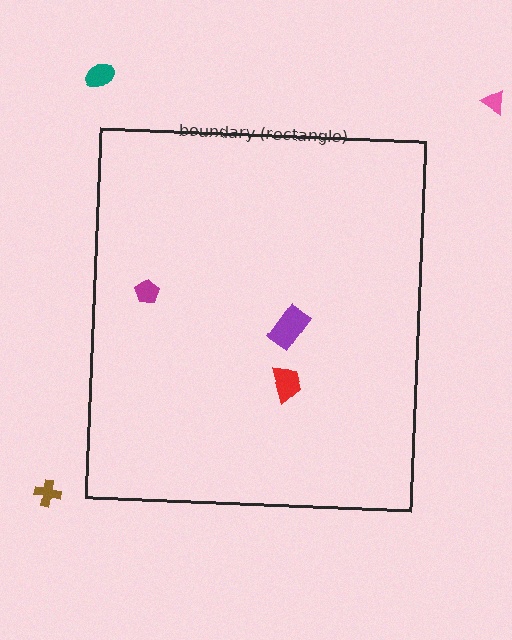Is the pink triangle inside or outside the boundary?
Outside.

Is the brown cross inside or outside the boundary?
Outside.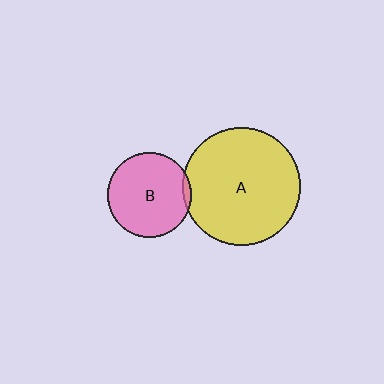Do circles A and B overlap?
Yes.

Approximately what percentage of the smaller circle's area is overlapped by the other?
Approximately 5%.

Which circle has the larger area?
Circle A (yellow).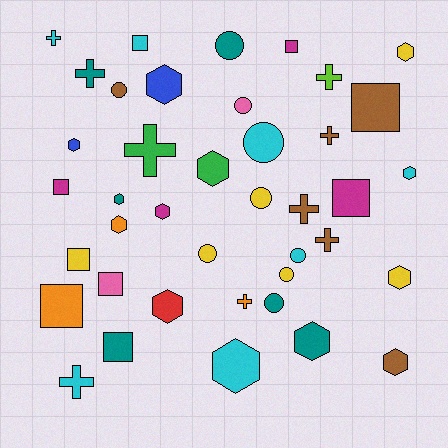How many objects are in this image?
There are 40 objects.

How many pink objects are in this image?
There are 2 pink objects.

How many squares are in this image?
There are 9 squares.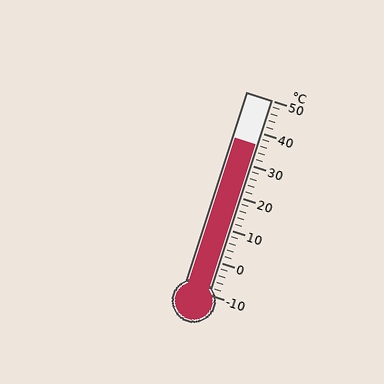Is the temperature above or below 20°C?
The temperature is above 20°C.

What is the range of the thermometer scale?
The thermometer scale ranges from -10°C to 50°C.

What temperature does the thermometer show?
The thermometer shows approximately 36°C.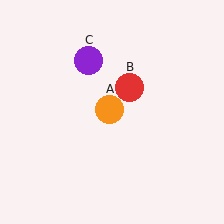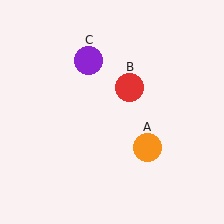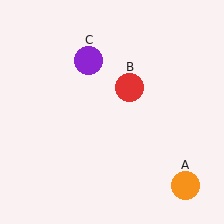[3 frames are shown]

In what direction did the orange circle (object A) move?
The orange circle (object A) moved down and to the right.